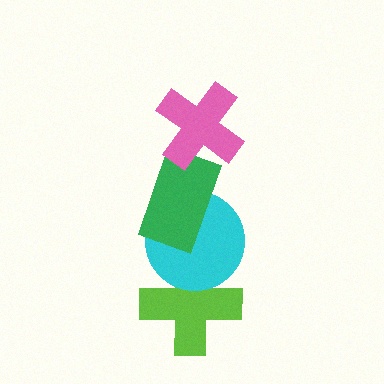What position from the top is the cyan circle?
The cyan circle is 3rd from the top.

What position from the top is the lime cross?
The lime cross is 4th from the top.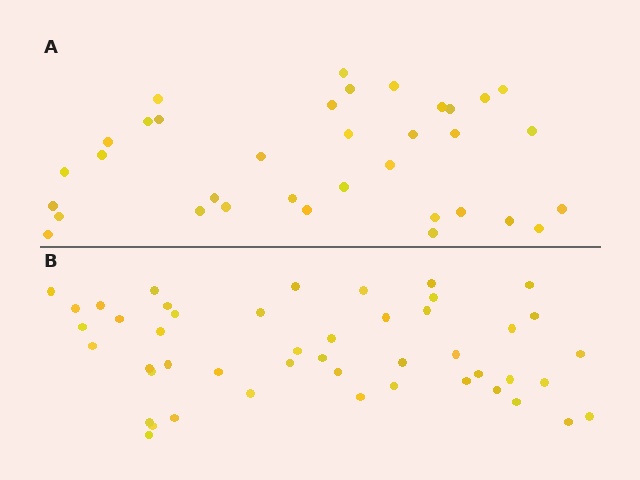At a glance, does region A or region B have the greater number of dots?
Region B (the bottom region) has more dots.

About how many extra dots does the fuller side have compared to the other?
Region B has roughly 12 or so more dots than region A.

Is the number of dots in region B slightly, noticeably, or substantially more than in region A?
Region B has noticeably more, but not dramatically so. The ratio is roughly 1.3 to 1.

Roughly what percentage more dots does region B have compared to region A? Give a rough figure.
About 35% more.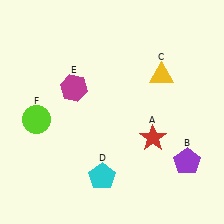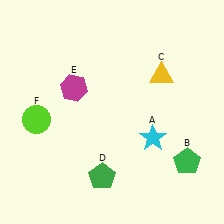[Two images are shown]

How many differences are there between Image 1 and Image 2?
There are 3 differences between the two images.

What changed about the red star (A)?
In Image 1, A is red. In Image 2, it changed to cyan.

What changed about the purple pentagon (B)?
In Image 1, B is purple. In Image 2, it changed to green.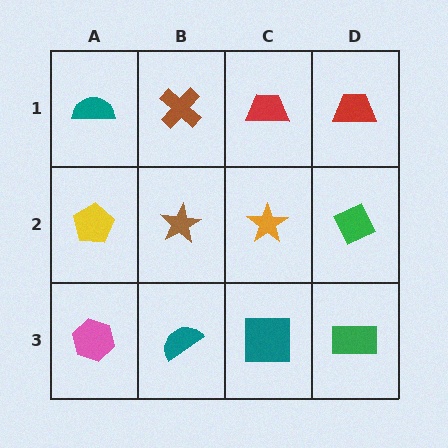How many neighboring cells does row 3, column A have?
2.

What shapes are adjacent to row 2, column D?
A red trapezoid (row 1, column D), a green rectangle (row 3, column D), an orange star (row 2, column C).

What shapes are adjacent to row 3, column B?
A brown star (row 2, column B), a pink hexagon (row 3, column A), a teal square (row 3, column C).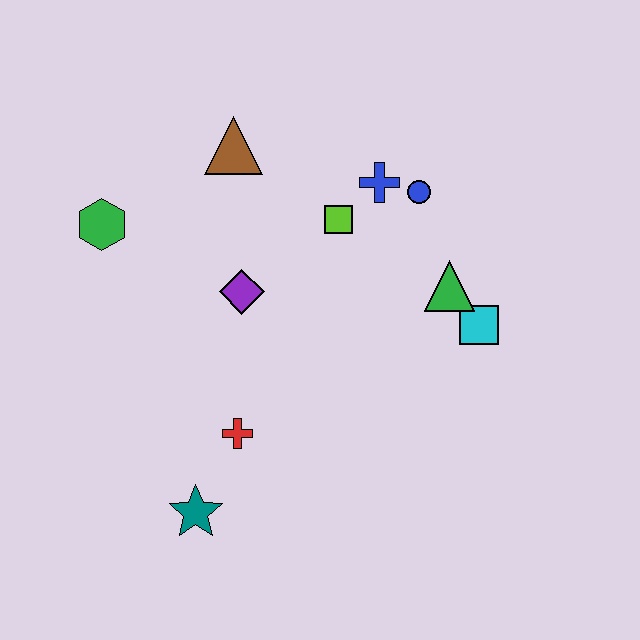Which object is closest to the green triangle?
The cyan square is closest to the green triangle.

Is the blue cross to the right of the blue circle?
No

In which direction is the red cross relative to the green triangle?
The red cross is to the left of the green triangle.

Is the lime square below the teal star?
No